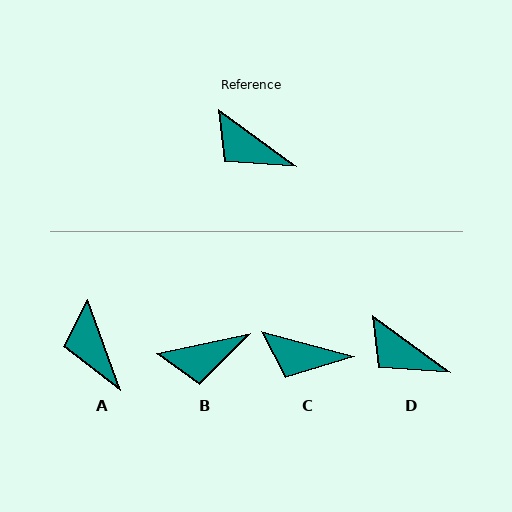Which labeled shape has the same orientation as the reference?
D.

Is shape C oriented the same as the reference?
No, it is off by about 21 degrees.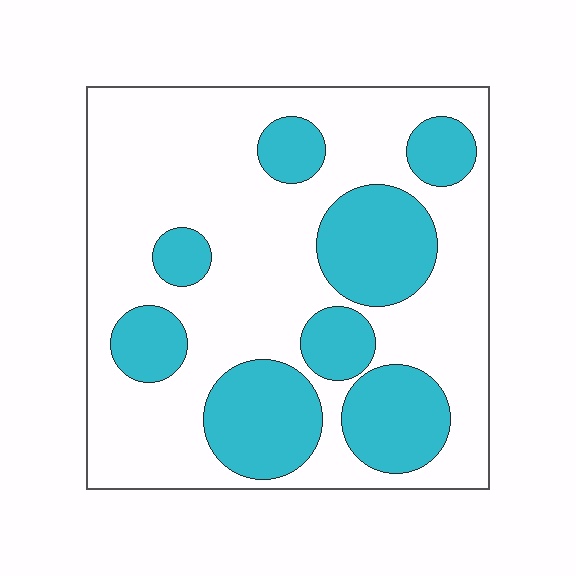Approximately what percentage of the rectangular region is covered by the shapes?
Approximately 30%.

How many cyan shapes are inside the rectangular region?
8.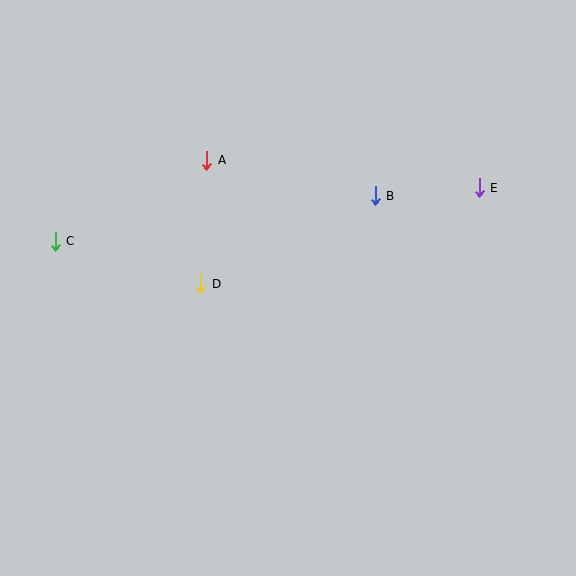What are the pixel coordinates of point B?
Point B is at (375, 196).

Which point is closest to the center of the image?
Point D at (201, 284) is closest to the center.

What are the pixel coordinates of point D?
Point D is at (201, 284).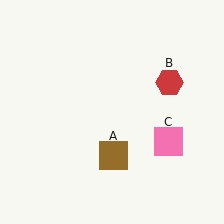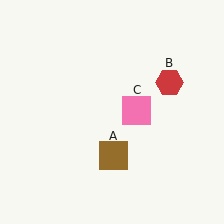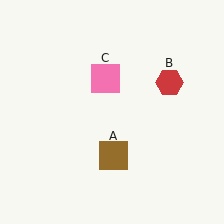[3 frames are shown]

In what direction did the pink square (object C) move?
The pink square (object C) moved up and to the left.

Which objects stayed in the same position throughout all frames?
Brown square (object A) and red hexagon (object B) remained stationary.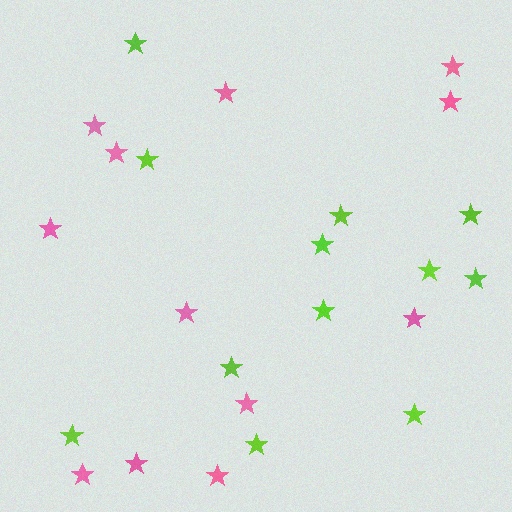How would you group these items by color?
There are 2 groups: one group of lime stars (12) and one group of pink stars (12).